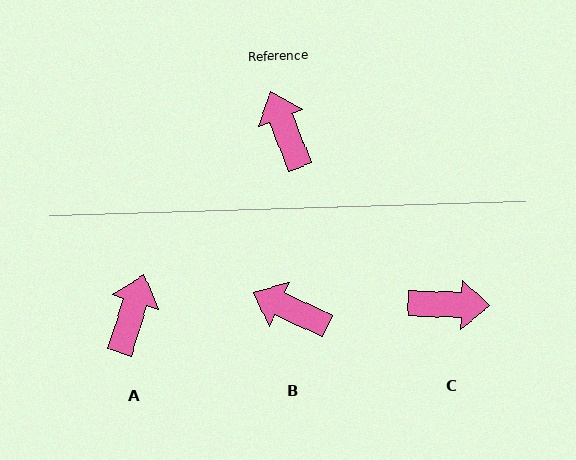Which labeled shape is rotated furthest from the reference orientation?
C, about 113 degrees away.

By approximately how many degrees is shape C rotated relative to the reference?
Approximately 113 degrees clockwise.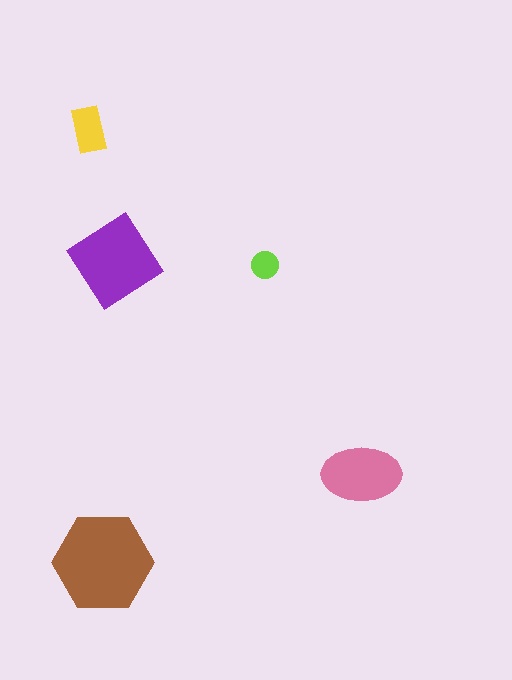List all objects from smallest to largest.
The lime circle, the yellow rectangle, the pink ellipse, the purple diamond, the brown hexagon.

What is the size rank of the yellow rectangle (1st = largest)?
4th.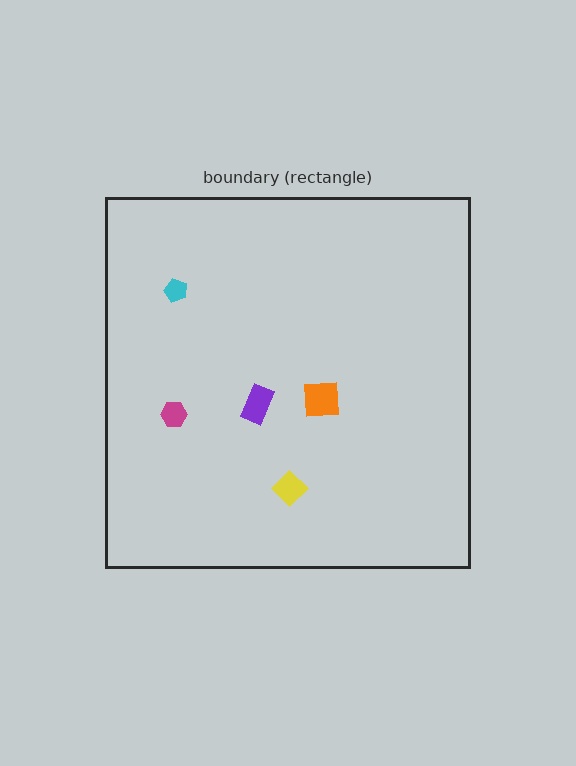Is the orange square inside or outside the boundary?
Inside.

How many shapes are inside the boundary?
5 inside, 0 outside.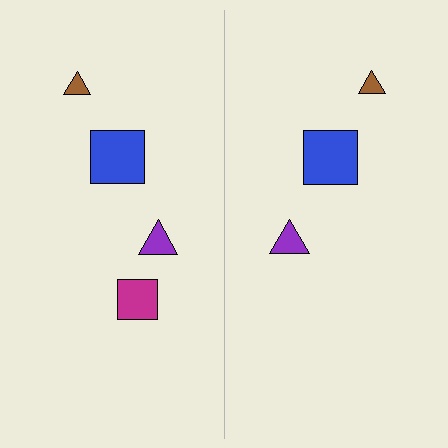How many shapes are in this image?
There are 7 shapes in this image.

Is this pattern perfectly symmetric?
No, the pattern is not perfectly symmetric. A magenta square is missing from the right side.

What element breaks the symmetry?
A magenta square is missing from the right side.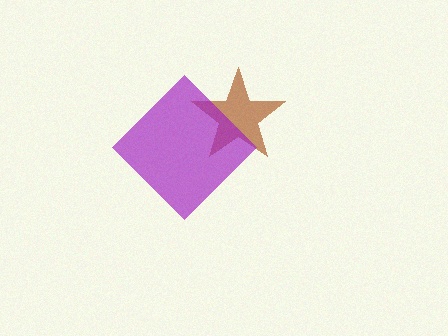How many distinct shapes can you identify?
There are 2 distinct shapes: a brown star, a purple diamond.